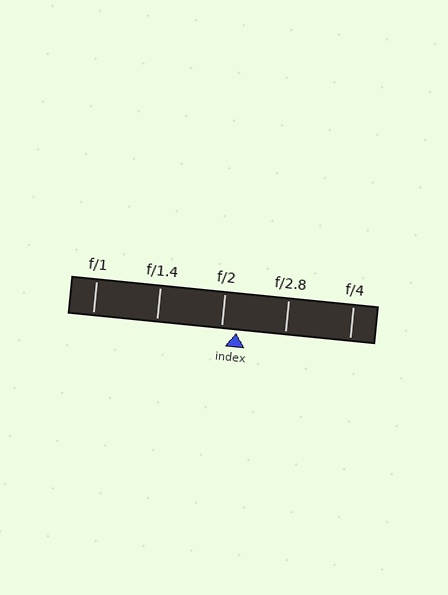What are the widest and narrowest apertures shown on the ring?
The widest aperture shown is f/1 and the narrowest is f/4.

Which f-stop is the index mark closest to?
The index mark is closest to f/2.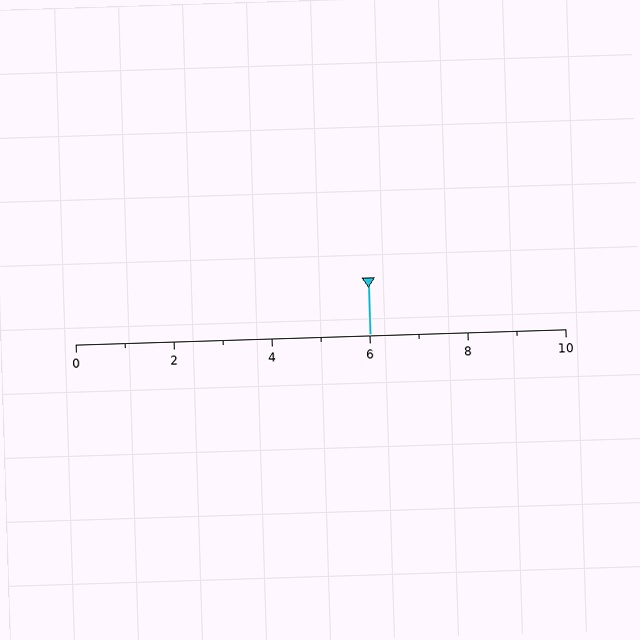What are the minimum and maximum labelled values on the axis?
The axis runs from 0 to 10.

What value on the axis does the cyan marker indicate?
The marker indicates approximately 6.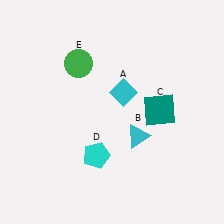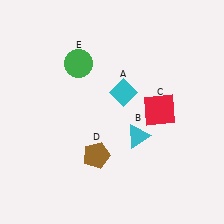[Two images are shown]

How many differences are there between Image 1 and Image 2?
There are 2 differences between the two images.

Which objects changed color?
C changed from teal to red. D changed from cyan to brown.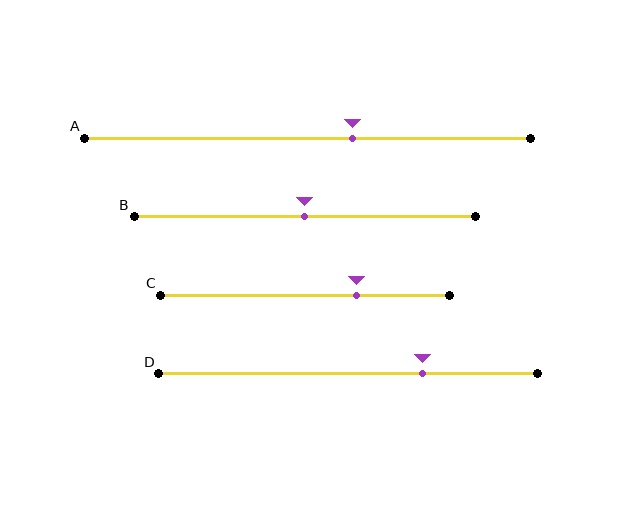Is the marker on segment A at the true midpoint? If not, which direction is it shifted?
No, the marker on segment A is shifted to the right by about 10% of the segment length.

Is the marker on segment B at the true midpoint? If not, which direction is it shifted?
Yes, the marker on segment B is at the true midpoint.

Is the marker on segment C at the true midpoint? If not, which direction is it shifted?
No, the marker on segment C is shifted to the right by about 18% of the segment length.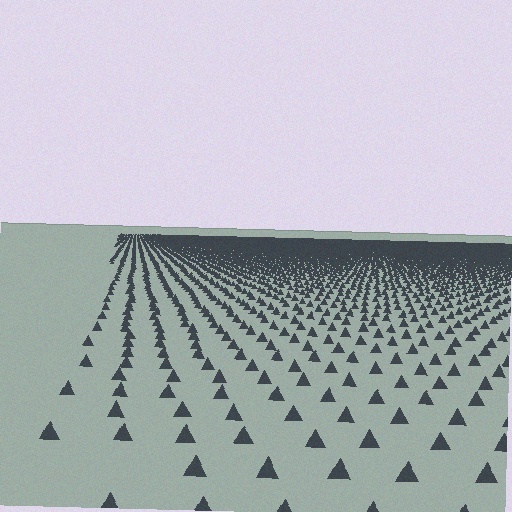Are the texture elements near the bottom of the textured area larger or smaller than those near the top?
Larger. Near the bottom, elements are closer to the viewer and appear at a bigger on-screen size.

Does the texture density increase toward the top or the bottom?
Density increases toward the top.